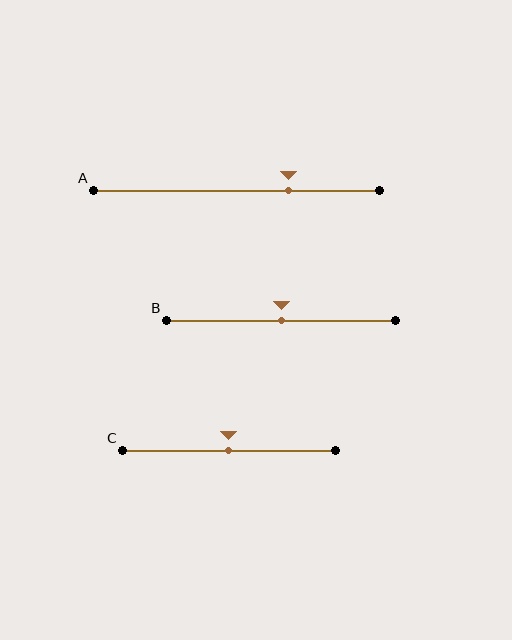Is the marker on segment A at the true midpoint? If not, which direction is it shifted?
No, the marker on segment A is shifted to the right by about 18% of the segment length.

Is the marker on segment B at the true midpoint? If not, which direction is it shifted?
Yes, the marker on segment B is at the true midpoint.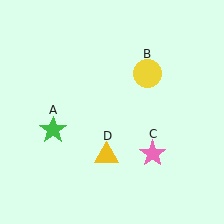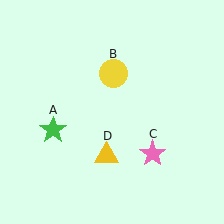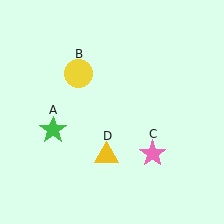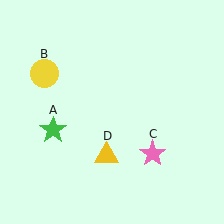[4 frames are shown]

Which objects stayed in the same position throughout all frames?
Green star (object A) and pink star (object C) and yellow triangle (object D) remained stationary.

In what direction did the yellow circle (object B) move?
The yellow circle (object B) moved left.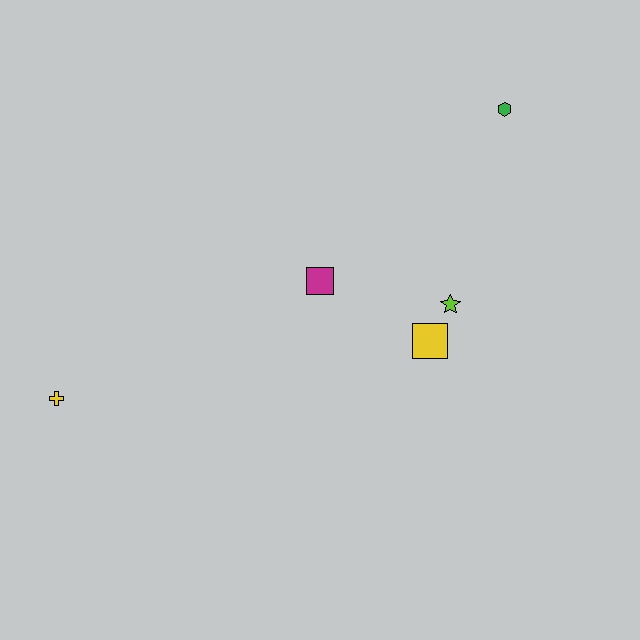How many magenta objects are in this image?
There is 1 magenta object.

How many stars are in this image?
There is 1 star.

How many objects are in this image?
There are 5 objects.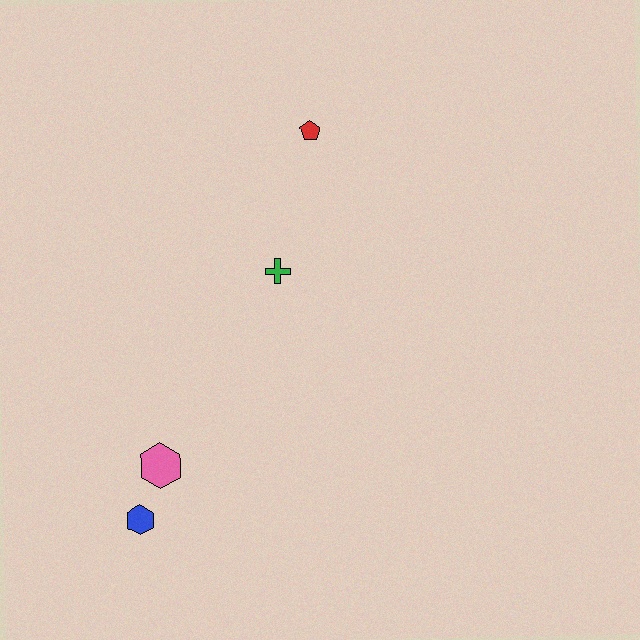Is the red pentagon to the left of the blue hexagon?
No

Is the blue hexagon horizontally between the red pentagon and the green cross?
No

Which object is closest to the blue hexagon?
The pink hexagon is closest to the blue hexagon.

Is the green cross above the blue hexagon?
Yes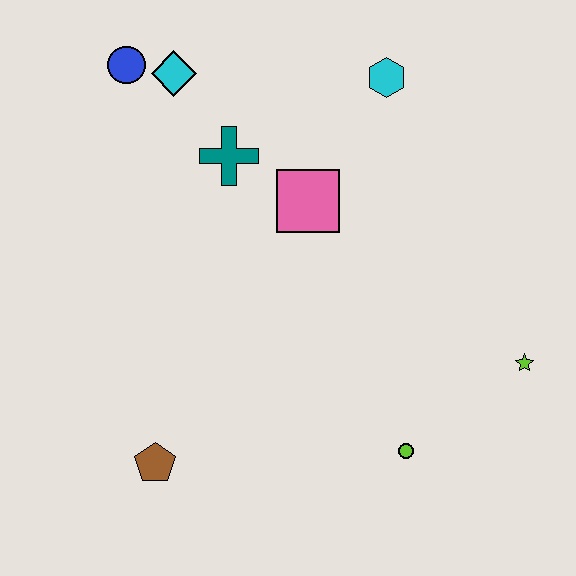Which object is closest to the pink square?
The teal cross is closest to the pink square.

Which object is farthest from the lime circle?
The blue circle is farthest from the lime circle.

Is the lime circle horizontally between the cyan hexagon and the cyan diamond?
No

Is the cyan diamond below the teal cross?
No